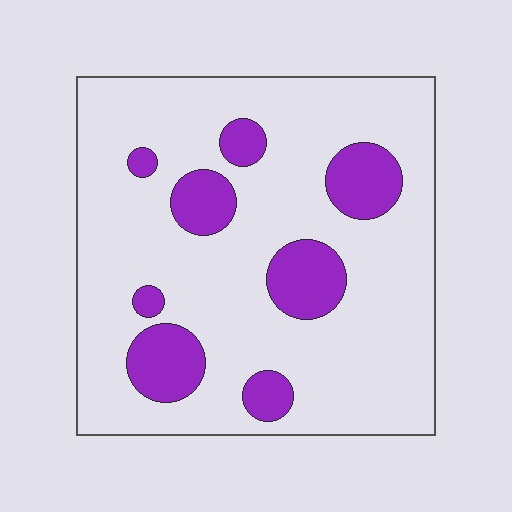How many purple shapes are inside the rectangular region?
8.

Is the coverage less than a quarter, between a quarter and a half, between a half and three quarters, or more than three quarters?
Less than a quarter.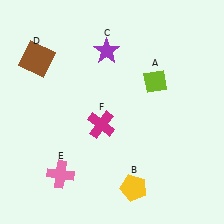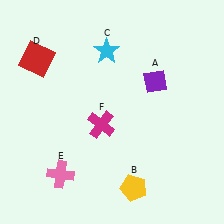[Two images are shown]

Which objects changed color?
A changed from lime to purple. C changed from purple to cyan. D changed from brown to red.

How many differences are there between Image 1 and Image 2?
There are 3 differences between the two images.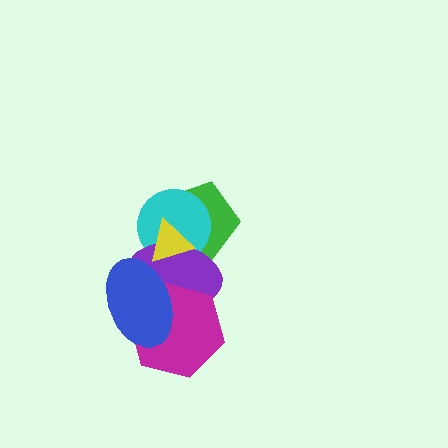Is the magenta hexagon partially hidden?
Yes, it is partially covered by another shape.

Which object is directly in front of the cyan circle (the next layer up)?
The purple ellipse is directly in front of the cyan circle.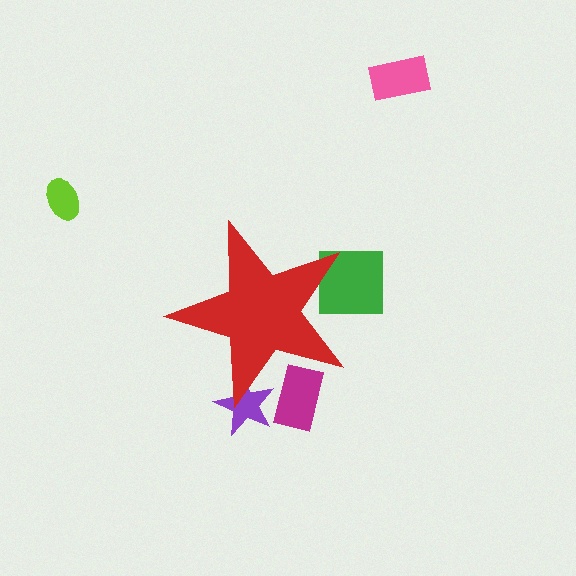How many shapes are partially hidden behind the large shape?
3 shapes are partially hidden.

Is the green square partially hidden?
Yes, the green square is partially hidden behind the red star.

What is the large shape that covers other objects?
A red star.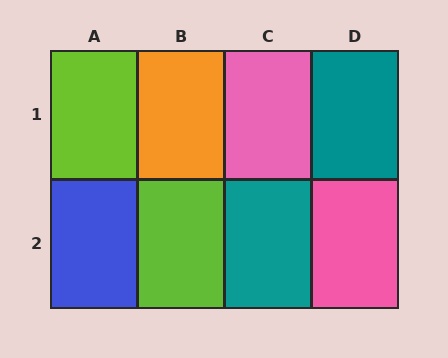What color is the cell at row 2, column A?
Blue.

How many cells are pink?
2 cells are pink.